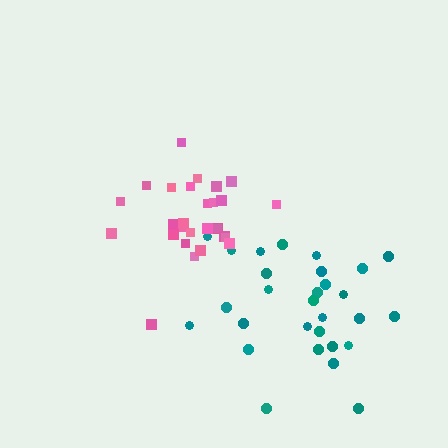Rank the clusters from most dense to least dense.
pink, teal.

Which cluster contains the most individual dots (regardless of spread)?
Teal (29).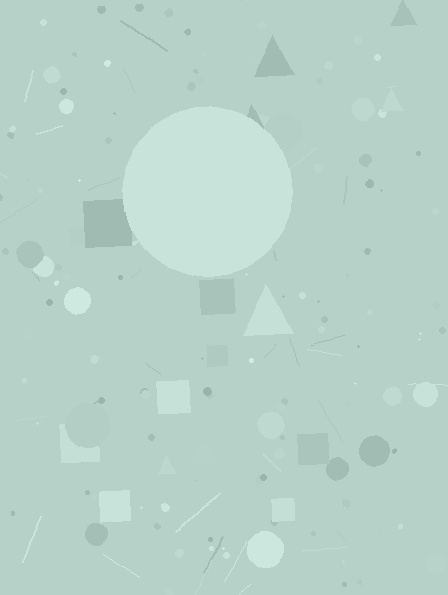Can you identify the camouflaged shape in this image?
The camouflaged shape is a circle.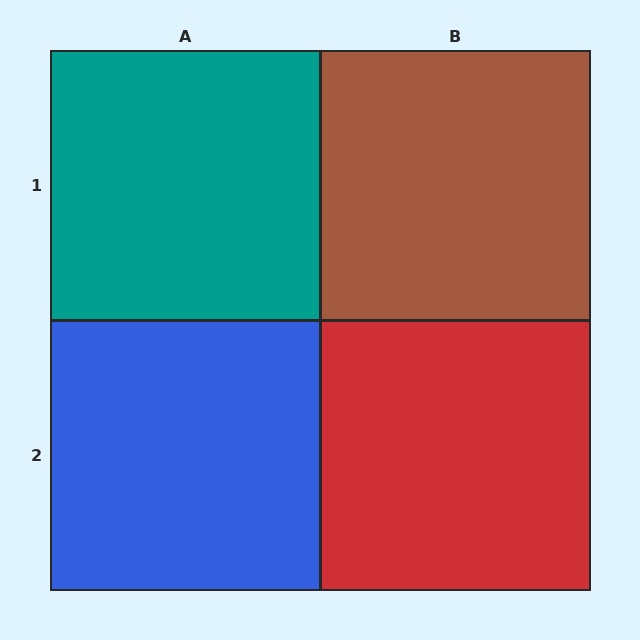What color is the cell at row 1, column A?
Teal.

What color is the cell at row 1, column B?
Brown.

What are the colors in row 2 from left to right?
Blue, red.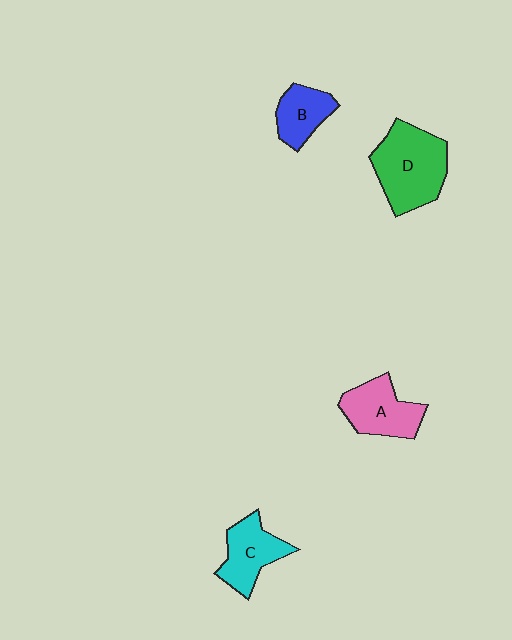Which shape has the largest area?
Shape D (green).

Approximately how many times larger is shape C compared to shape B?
Approximately 1.2 times.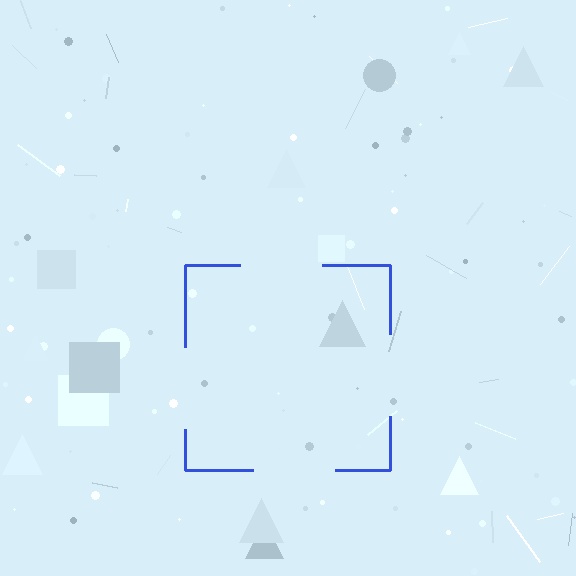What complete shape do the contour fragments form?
The contour fragments form a square.